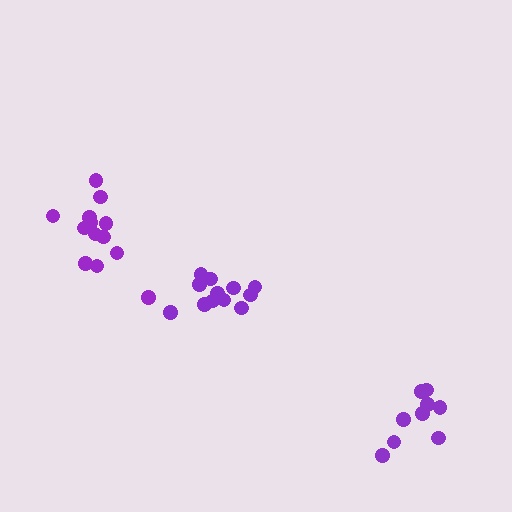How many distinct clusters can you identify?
There are 3 distinct clusters.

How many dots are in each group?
Group 1: 9 dots, Group 2: 13 dots, Group 3: 12 dots (34 total).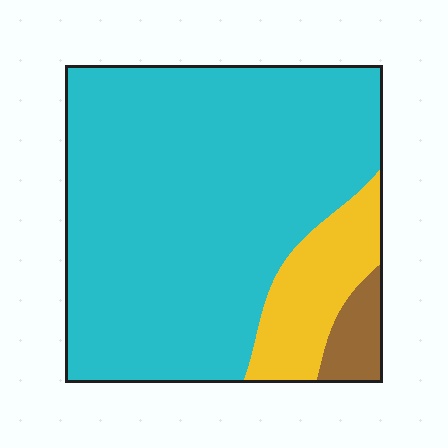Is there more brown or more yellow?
Yellow.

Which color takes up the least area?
Brown, at roughly 5%.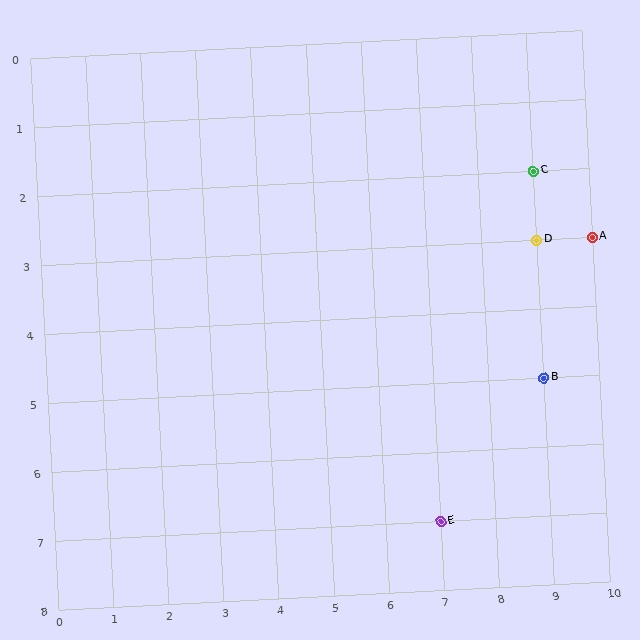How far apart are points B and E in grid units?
Points B and E are 2 columns and 2 rows apart (about 2.8 grid units diagonally).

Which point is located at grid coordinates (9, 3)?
Point D is at (9, 3).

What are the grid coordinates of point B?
Point B is at grid coordinates (9, 5).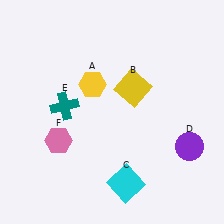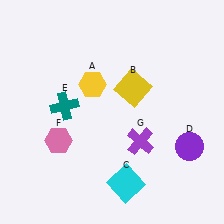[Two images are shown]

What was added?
A purple cross (G) was added in Image 2.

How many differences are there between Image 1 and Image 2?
There is 1 difference between the two images.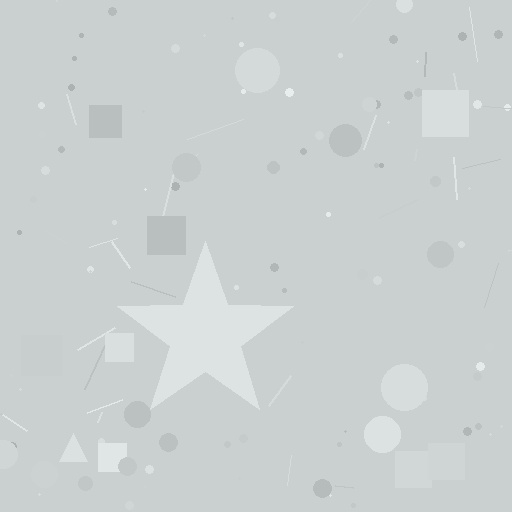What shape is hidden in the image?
A star is hidden in the image.